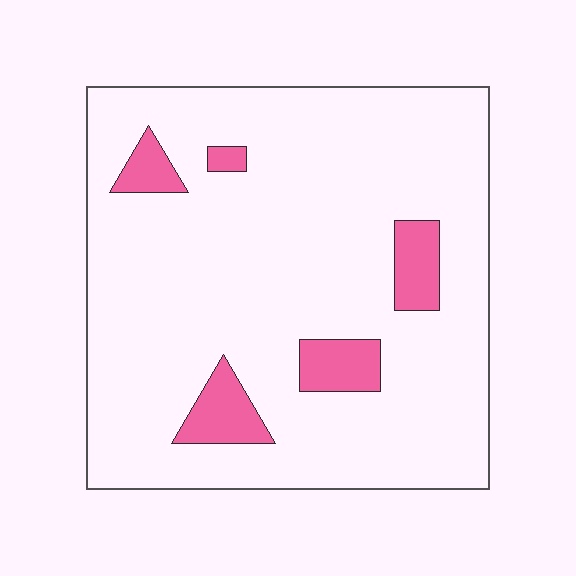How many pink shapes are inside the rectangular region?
5.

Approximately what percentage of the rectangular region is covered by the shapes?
Approximately 10%.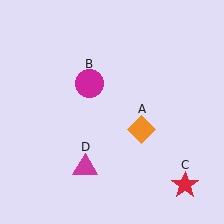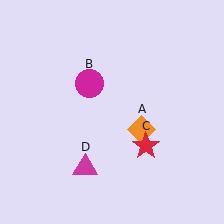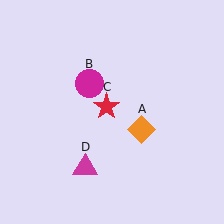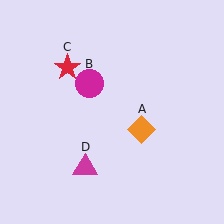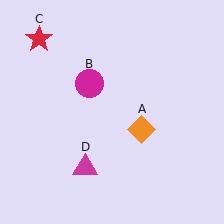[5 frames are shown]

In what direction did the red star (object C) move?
The red star (object C) moved up and to the left.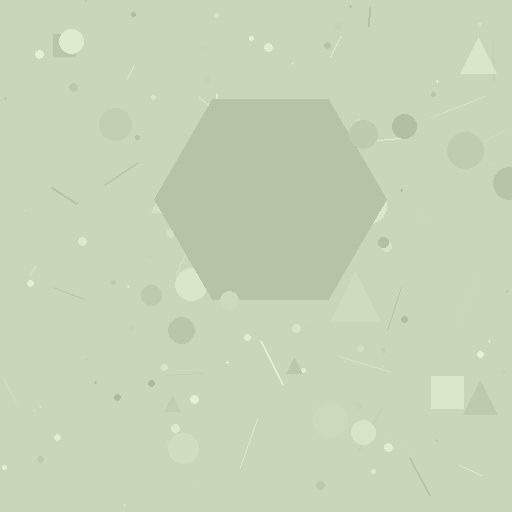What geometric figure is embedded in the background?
A hexagon is embedded in the background.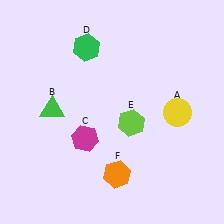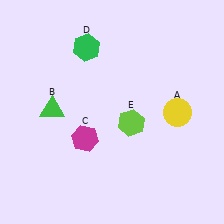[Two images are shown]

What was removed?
The orange hexagon (F) was removed in Image 2.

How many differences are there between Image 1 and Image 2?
There is 1 difference between the two images.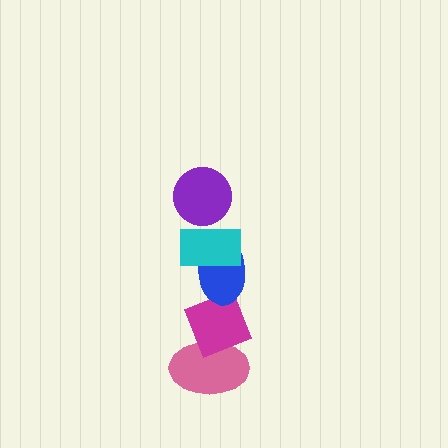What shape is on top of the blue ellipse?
The cyan rectangle is on top of the blue ellipse.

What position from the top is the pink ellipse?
The pink ellipse is 5th from the top.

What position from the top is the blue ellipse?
The blue ellipse is 3rd from the top.